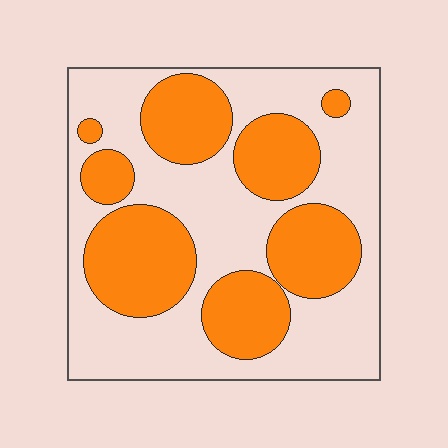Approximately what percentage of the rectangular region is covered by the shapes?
Approximately 40%.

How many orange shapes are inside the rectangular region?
8.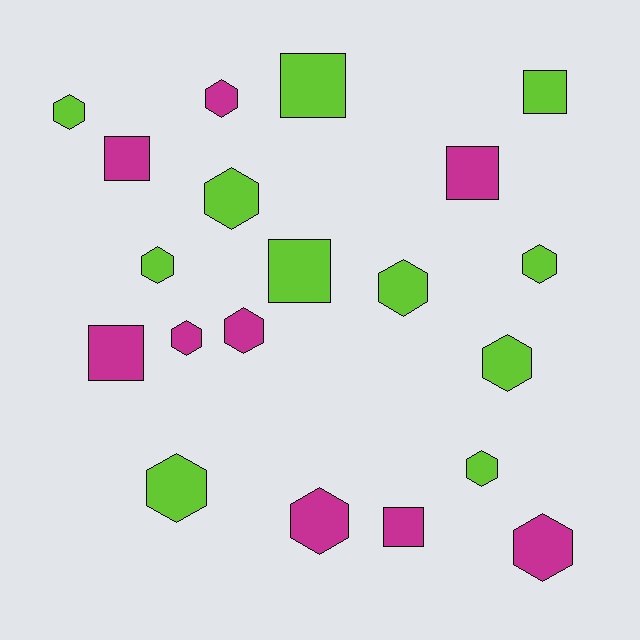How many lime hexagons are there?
There are 8 lime hexagons.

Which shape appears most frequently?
Hexagon, with 13 objects.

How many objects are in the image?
There are 20 objects.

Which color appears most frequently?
Lime, with 11 objects.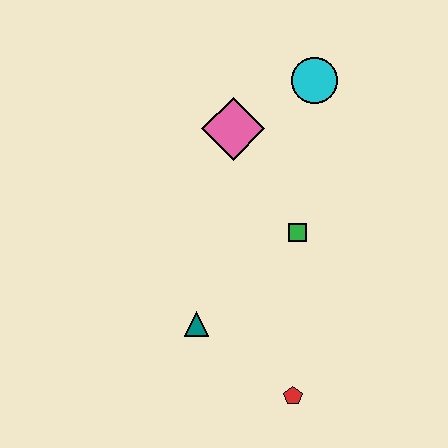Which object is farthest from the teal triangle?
The cyan circle is farthest from the teal triangle.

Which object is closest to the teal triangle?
The red pentagon is closest to the teal triangle.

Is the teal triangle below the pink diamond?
Yes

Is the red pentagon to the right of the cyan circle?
No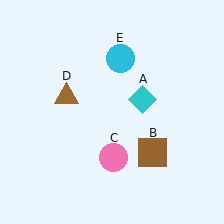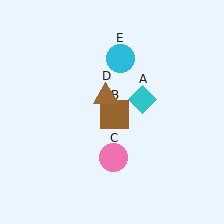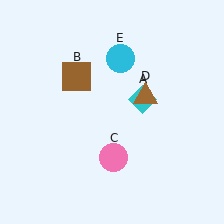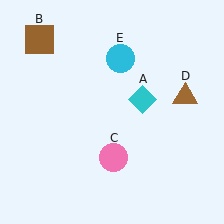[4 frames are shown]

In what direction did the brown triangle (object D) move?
The brown triangle (object D) moved right.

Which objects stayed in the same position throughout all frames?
Cyan diamond (object A) and pink circle (object C) and cyan circle (object E) remained stationary.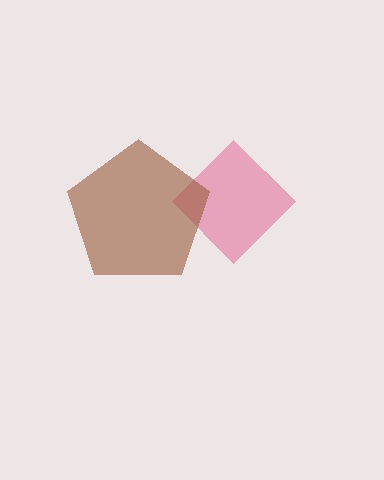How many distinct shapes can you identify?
There are 2 distinct shapes: a pink diamond, a brown pentagon.